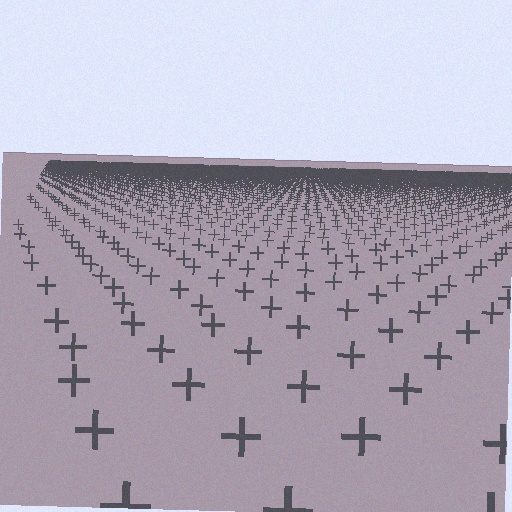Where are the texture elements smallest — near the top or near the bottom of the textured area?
Near the top.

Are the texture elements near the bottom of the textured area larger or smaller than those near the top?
Larger. Near the bottom, elements are closer to the viewer and appear at a bigger on-screen size.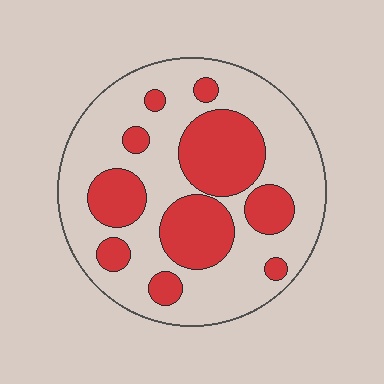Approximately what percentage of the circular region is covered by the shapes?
Approximately 35%.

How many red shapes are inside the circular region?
10.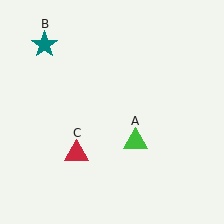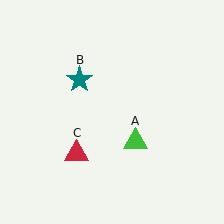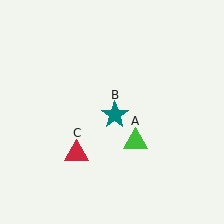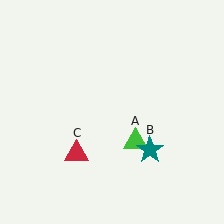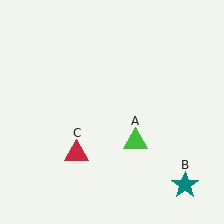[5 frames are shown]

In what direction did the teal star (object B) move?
The teal star (object B) moved down and to the right.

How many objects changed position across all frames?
1 object changed position: teal star (object B).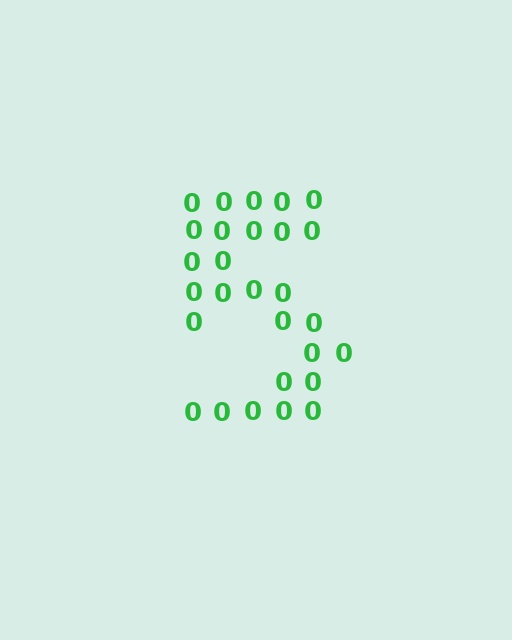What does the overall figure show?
The overall figure shows the digit 5.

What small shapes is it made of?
It is made of small digit 0's.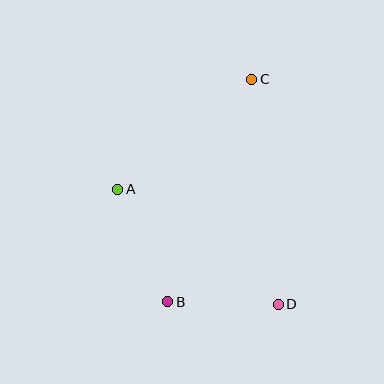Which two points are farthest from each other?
Points B and C are farthest from each other.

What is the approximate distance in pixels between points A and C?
The distance between A and C is approximately 173 pixels.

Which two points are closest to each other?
Points B and D are closest to each other.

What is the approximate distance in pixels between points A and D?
The distance between A and D is approximately 197 pixels.